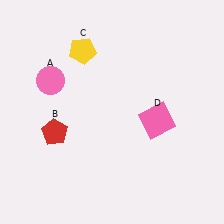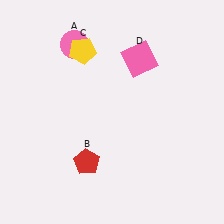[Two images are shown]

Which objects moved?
The objects that moved are: the pink circle (A), the red pentagon (B), the pink square (D).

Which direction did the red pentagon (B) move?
The red pentagon (B) moved right.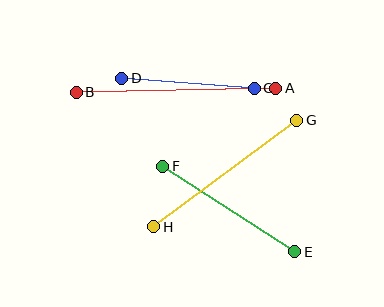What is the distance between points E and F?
The distance is approximately 157 pixels.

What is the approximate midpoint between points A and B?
The midpoint is at approximately (176, 90) pixels.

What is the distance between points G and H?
The distance is approximately 178 pixels.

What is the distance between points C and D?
The distance is approximately 133 pixels.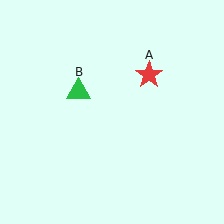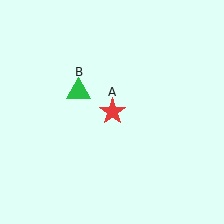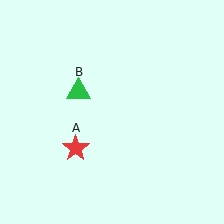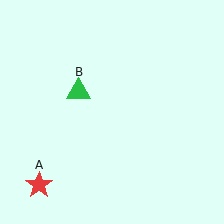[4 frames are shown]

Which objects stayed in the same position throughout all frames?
Green triangle (object B) remained stationary.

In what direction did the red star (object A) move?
The red star (object A) moved down and to the left.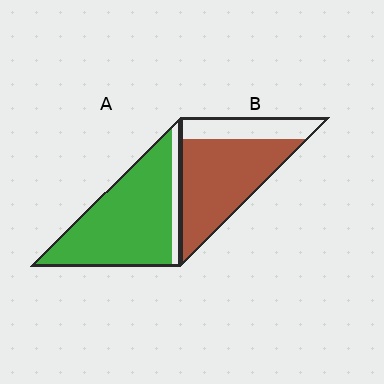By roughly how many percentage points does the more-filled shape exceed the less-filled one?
By roughly 15 percentage points (A over B).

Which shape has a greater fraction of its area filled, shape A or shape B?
Shape A.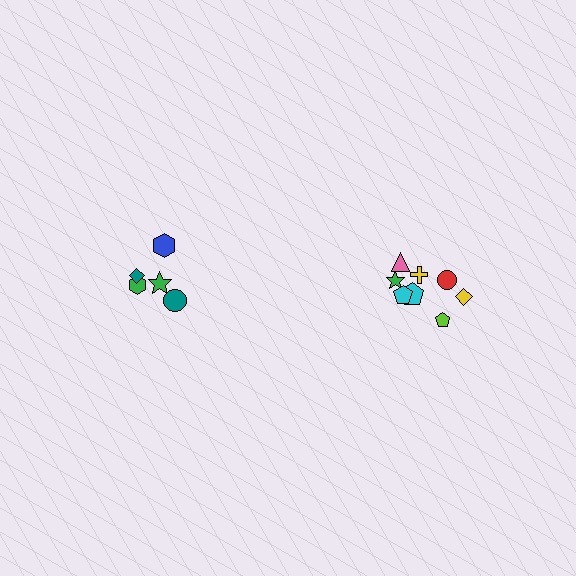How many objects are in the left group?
There are 5 objects.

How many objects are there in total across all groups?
There are 13 objects.